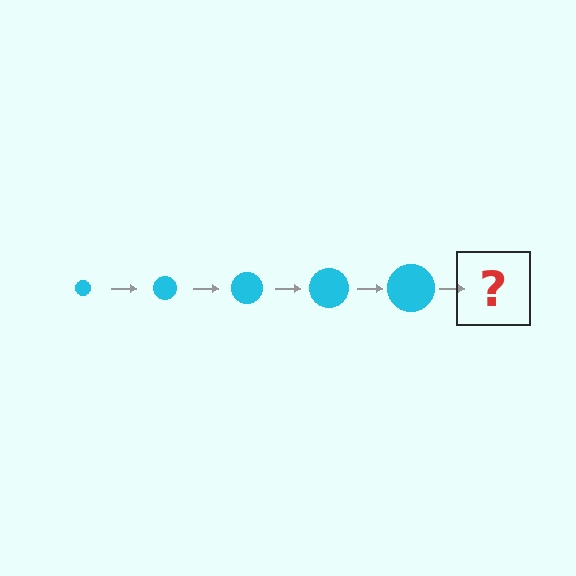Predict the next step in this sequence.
The next step is a cyan circle, larger than the previous one.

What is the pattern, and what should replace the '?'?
The pattern is that the circle gets progressively larger each step. The '?' should be a cyan circle, larger than the previous one.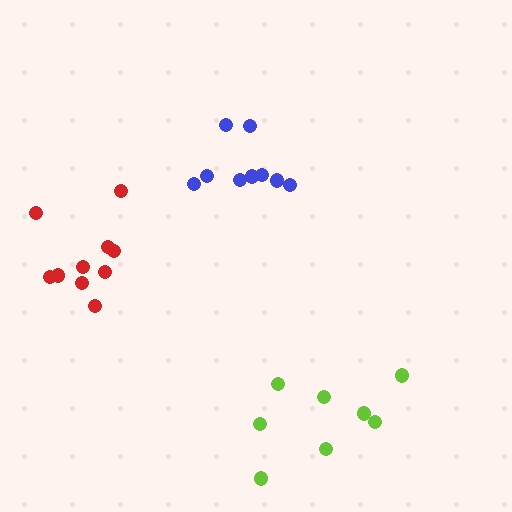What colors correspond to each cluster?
The clusters are colored: blue, lime, red.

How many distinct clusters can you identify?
There are 3 distinct clusters.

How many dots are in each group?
Group 1: 9 dots, Group 2: 8 dots, Group 3: 10 dots (27 total).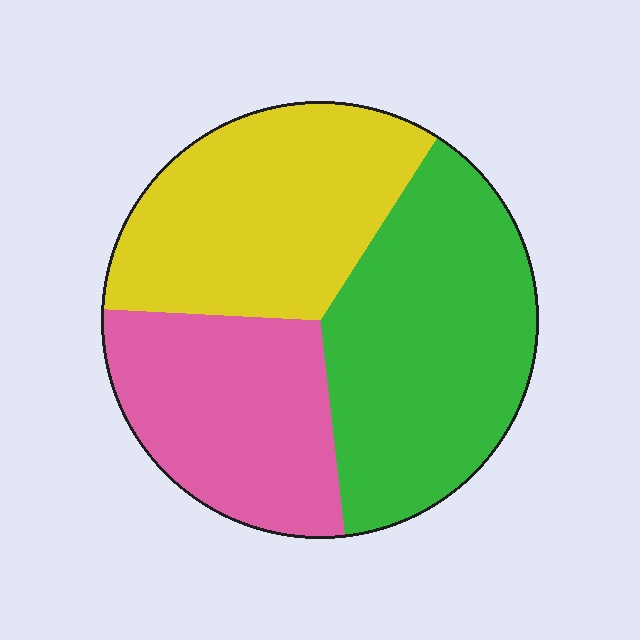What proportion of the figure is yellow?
Yellow covers about 35% of the figure.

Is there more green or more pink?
Green.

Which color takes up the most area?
Green, at roughly 40%.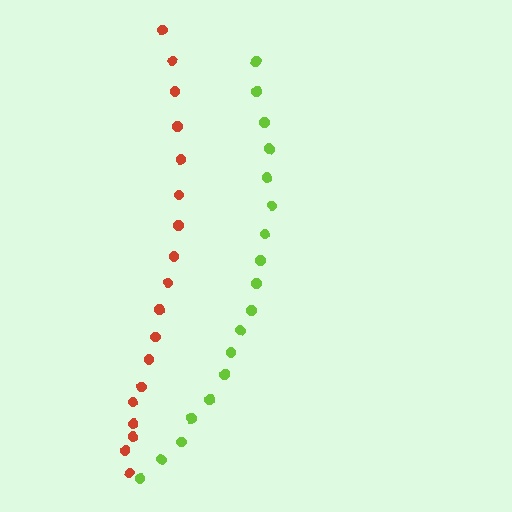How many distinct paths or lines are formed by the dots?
There are 2 distinct paths.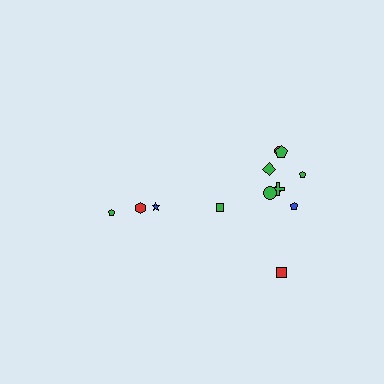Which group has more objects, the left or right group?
The right group.